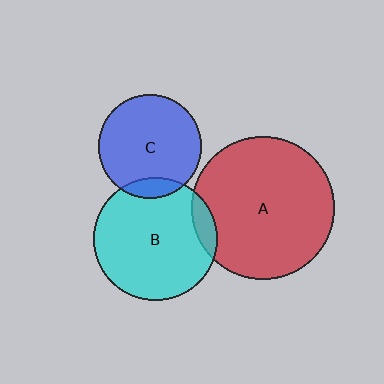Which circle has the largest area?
Circle A (red).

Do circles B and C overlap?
Yes.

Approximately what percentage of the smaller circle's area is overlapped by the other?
Approximately 10%.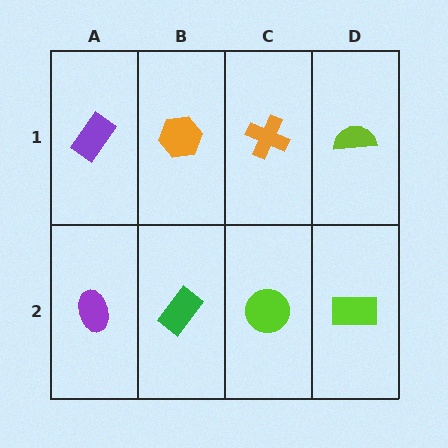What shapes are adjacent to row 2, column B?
An orange hexagon (row 1, column B), a purple ellipse (row 2, column A), a lime circle (row 2, column C).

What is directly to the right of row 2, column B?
A lime circle.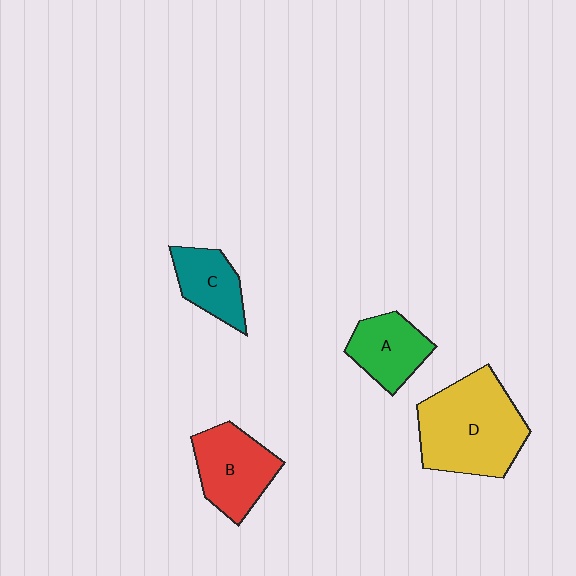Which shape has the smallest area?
Shape C (teal).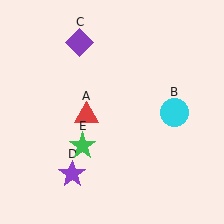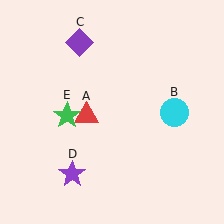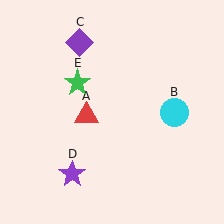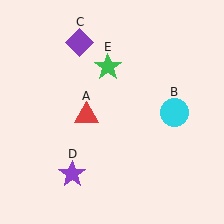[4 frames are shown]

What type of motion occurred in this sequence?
The green star (object E) rotated clockwise around the center of the scene.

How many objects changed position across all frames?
1 object changed position: green star (object E).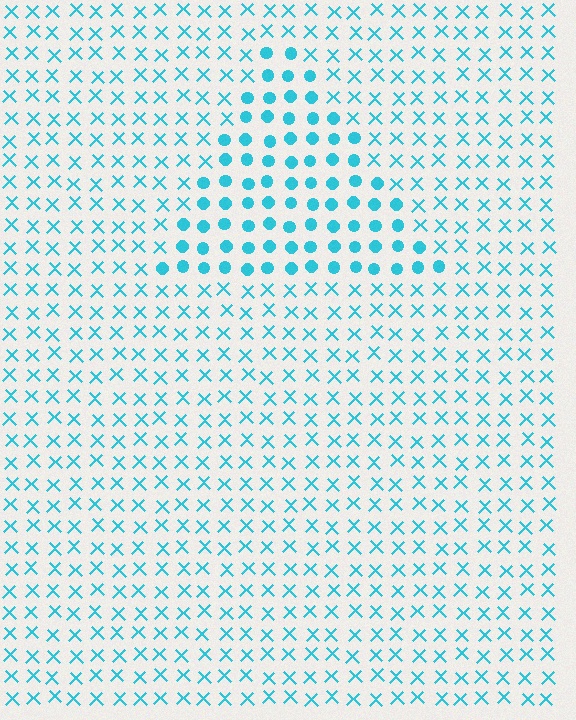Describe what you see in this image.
The image is filled with small cyan elements arranged in a uniform grid. A triangle-shaped region contains circles, while the surrounding area contains X marks. The boundary is defined purely by the change in element shape.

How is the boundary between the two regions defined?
The boundary is defined by a change in element shape: circles inside vs. X marks outside. All elements share the same color and spacing.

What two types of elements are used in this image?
The image uses circles inside the triangle region and X marks outside it.